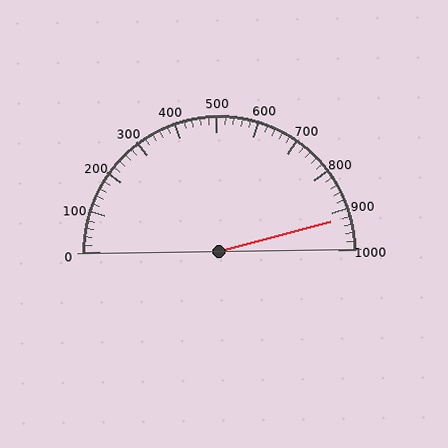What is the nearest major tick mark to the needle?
The nearest major tick mark is 900.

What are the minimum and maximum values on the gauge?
The gauge ranges from 0 to 1000.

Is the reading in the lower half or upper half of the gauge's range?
The reading is in the upper half of the range (0 to 1000).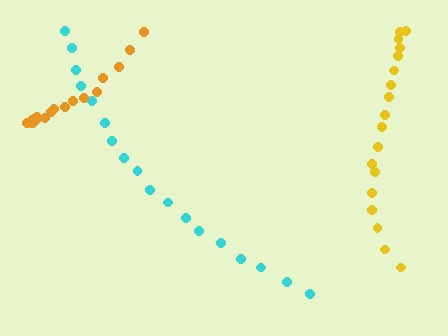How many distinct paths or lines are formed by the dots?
There are 3 distinct paths.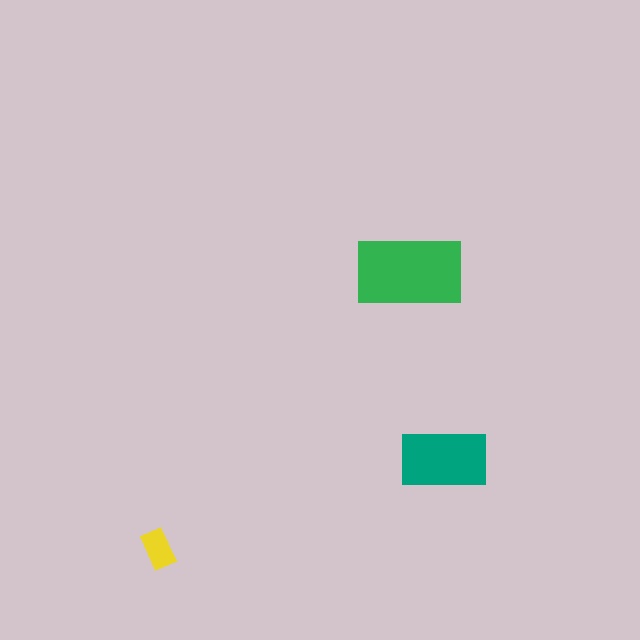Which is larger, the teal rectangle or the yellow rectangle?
The teal one.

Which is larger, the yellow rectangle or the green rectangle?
The green one.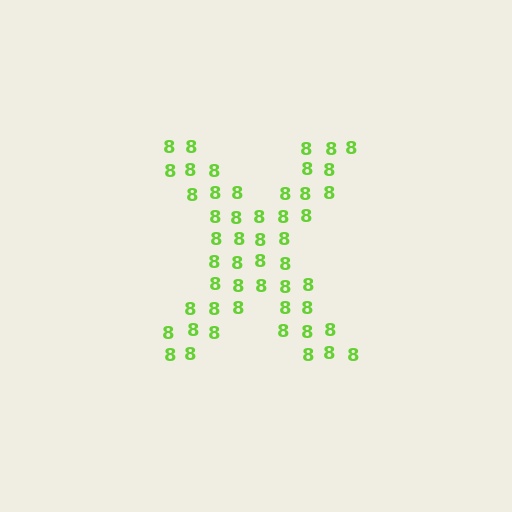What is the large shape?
The large shape is the letter X.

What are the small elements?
The small elements are digit 8's.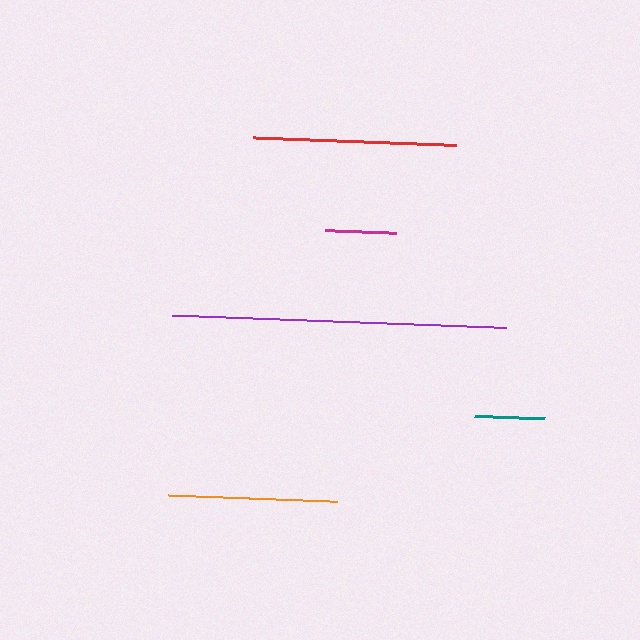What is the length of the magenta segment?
The magenta segment is approximately 71 pixels long.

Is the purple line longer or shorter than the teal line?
The purple line is longer than the teal line.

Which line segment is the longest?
The purple line is the longest at approximately 334 pixels.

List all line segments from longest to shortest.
From longest to shortest: purple, red, orange, magenta, teal.